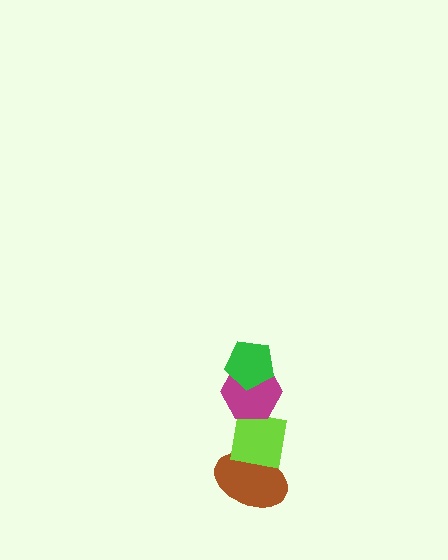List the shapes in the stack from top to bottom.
From top to bottom: the green pentagon, the magenta hexagon, the lime square, the brown ellipse.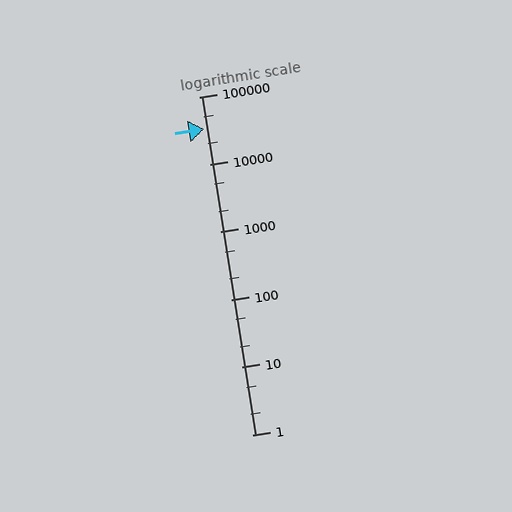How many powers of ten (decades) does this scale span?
The scale spans 5 decades, from 1 to 100000.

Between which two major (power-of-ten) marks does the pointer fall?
The pointer is between 10000 and 100000.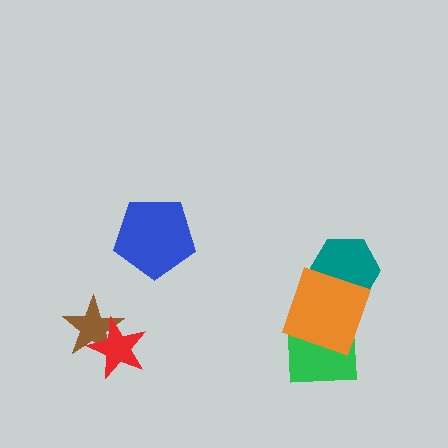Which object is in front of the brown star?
The red star is in front of the brown star.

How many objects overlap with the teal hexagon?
1 object overlaps with the teal hexagon.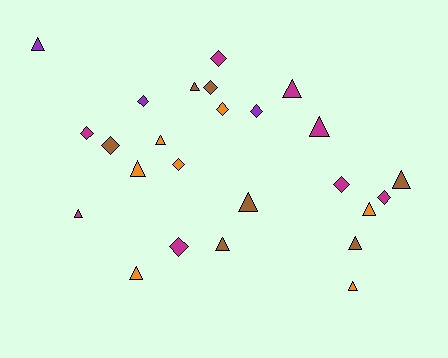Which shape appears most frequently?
Triangle, with 14 objects.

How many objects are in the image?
There are 25 objects.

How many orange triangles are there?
There are 5 orange triangles.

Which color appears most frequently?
Magenta, with 8 objects.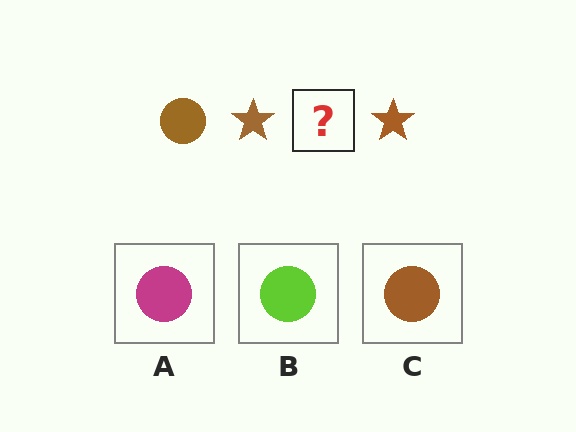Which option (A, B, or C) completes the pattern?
C.